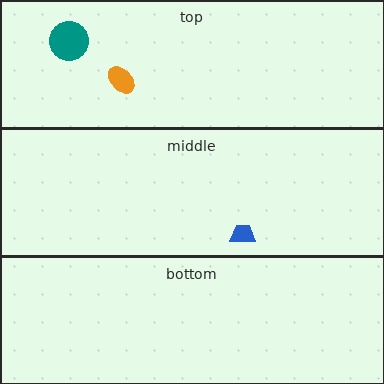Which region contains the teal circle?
The top region.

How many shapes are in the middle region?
1.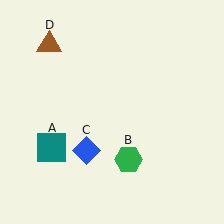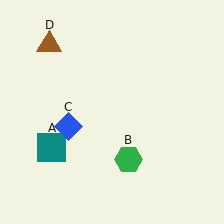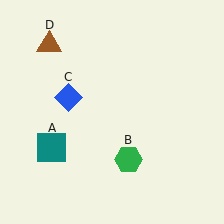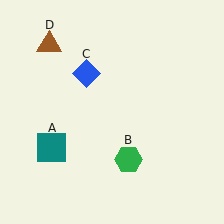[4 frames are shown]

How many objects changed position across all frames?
1 object changed position: blue diamond (object C).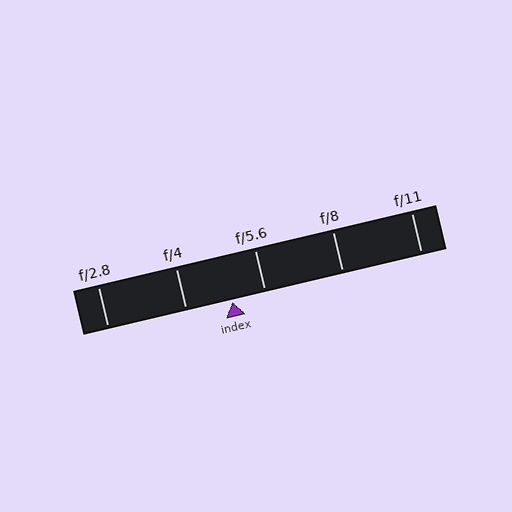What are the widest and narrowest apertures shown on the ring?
The widest aperture shown is f/2.8 and the narrowest is f/11.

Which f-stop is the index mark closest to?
The index mark is closest to f/5.6.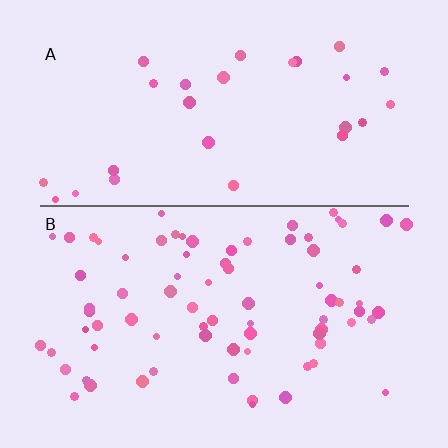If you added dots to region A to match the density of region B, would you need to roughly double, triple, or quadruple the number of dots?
Approximately triple.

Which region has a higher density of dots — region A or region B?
B (the bottom).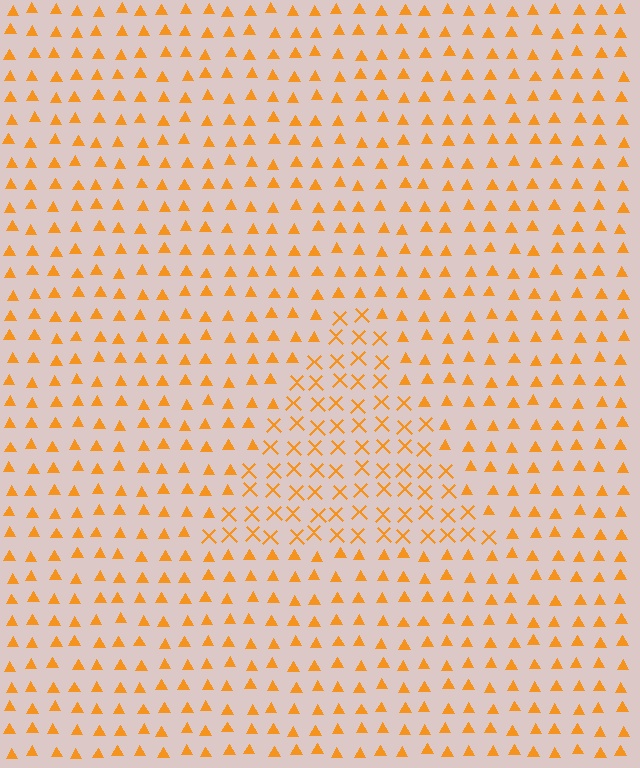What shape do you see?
I see a triangle.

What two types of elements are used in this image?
The image uses X marks inside the triangle region and triangles outside it.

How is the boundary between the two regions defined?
The boundary is defined by a change in element shape: X marks inside vs. triangles outside. All elements share the same color and spacing.